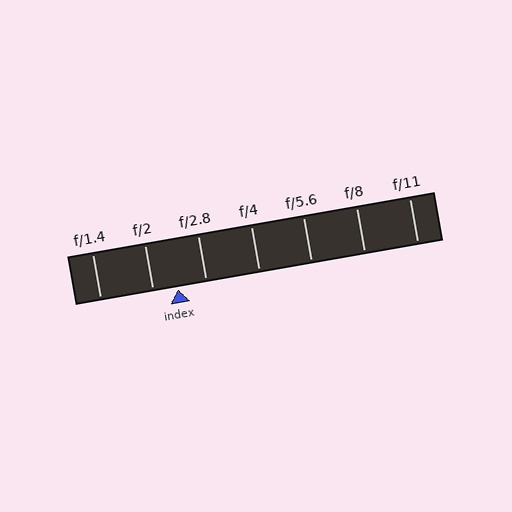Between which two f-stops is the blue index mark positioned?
The index mark is between f/2 and f/2.8.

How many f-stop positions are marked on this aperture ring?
There are 7 f-stop positions marked.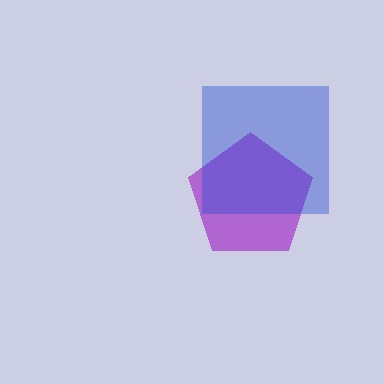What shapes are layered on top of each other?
The layered shapes are: a purple pentagon, a blue square.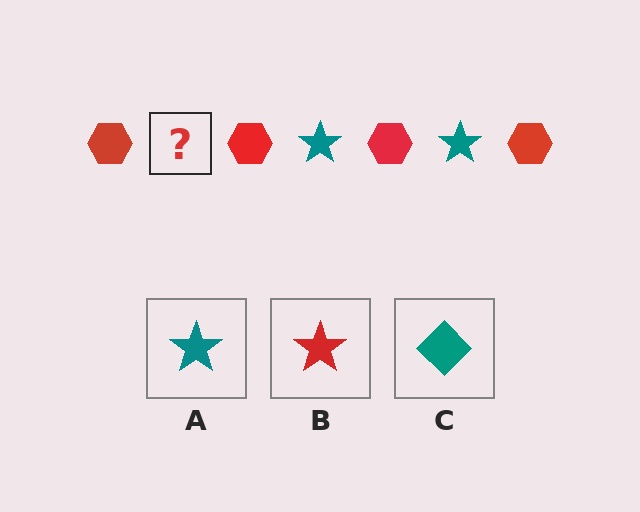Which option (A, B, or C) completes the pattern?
A.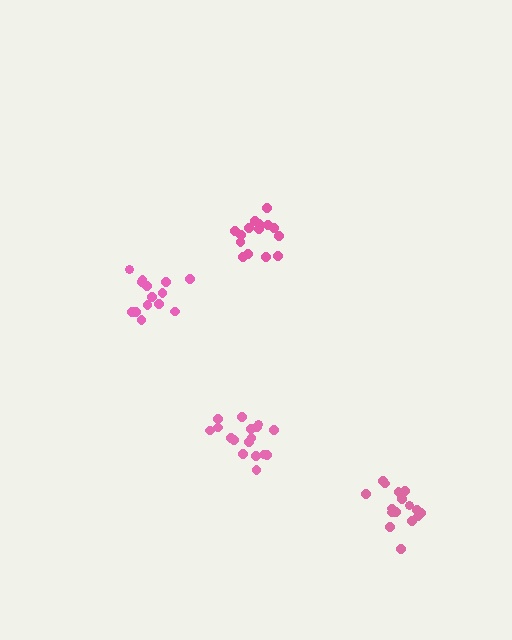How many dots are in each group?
Group 1: 17 dots, Group 2: 14 dots, Group 3: 16 dots, Group 4: 15 dots (62 total).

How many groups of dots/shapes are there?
There are 4 groups.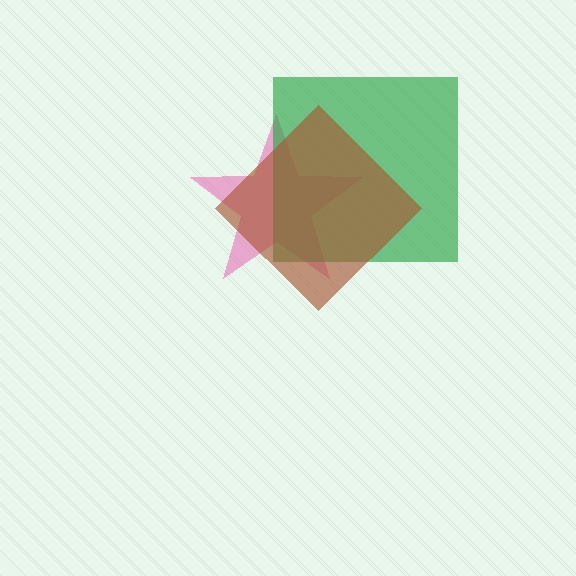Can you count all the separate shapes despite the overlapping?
Yes, there are 3 separate shapes.